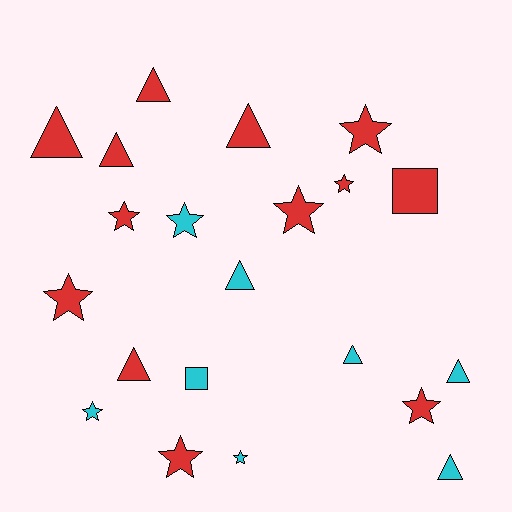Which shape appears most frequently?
Star, with 10 objects.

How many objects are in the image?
There are 21 objects.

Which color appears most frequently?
Red, with 13 objects.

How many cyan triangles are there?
There are 4 cyan triangles.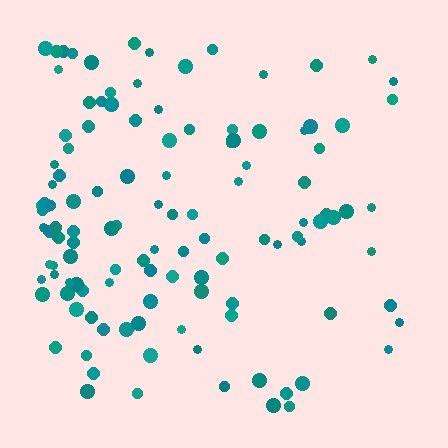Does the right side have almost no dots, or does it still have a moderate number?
Still a moderate number, just noticeably fewer than the left.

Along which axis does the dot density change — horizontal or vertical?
Horizontal.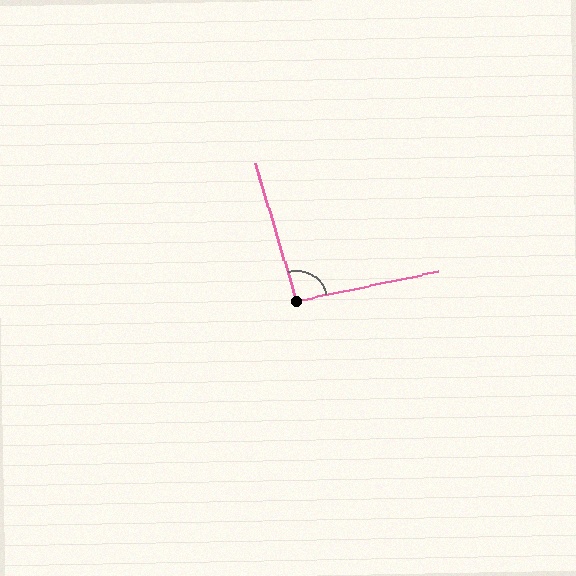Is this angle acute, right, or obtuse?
It is approximately a right angle.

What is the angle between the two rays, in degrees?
Approximately 95 degrees.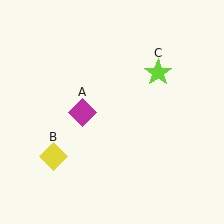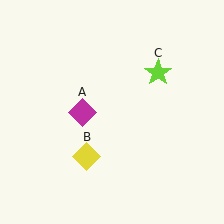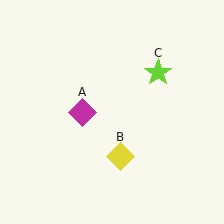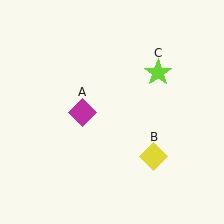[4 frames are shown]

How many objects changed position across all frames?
1 object changed position: yellow diamond (object B).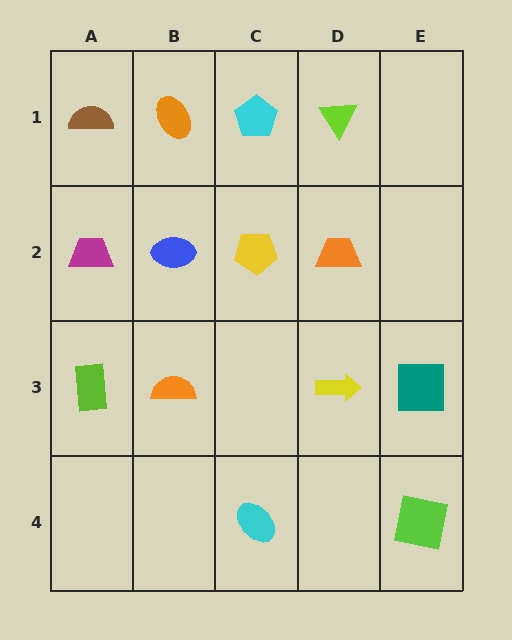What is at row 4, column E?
A lime square.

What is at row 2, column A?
A magenta trapezoid.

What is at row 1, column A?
A brown semicircle.